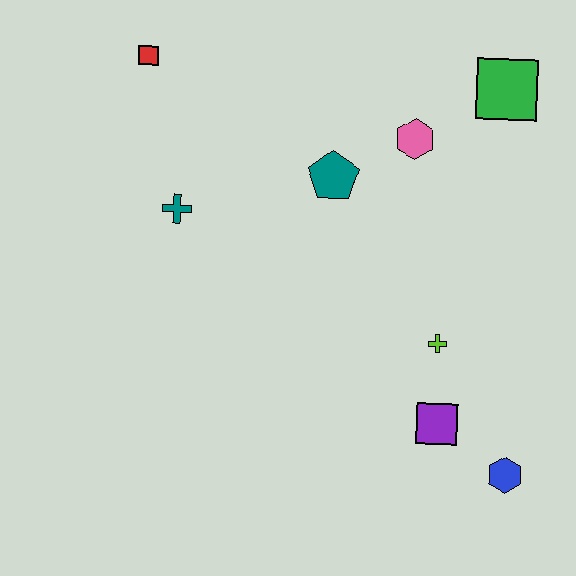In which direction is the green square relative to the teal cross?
The green square is to the right of the teal cross.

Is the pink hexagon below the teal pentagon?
No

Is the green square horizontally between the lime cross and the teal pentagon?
No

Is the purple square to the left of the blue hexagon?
Yes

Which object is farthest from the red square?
The blue hexagon is farthest from the red square.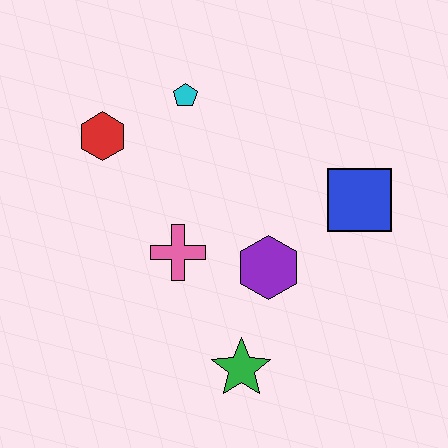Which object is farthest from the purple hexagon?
The red hexagon is farthest from the purple hexagon.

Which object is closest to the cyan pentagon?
The red hexagon is closest to the cyan pentagon.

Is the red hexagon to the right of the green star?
No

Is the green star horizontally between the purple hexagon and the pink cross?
Yes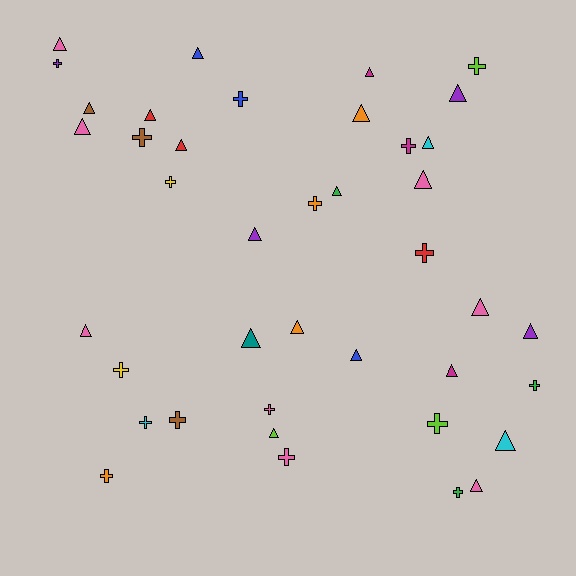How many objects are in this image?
There are 40 objects.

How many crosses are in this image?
There are 17 crosses.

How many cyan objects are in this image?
There are 3 cyan objects.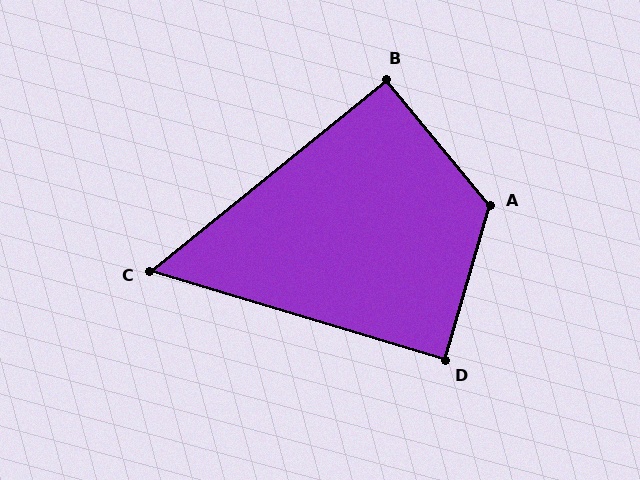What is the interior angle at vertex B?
Approximately 90 degrees (approximately right).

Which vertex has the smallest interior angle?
C, at approximately 56 degrees.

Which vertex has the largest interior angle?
A, at approximately 124 degrees.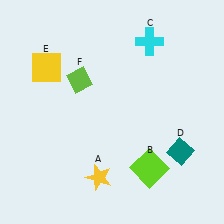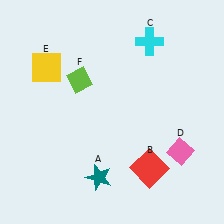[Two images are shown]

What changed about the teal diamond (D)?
In Image 1, D is teal. In Image 2, it changed to pink.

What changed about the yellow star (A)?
In Image 1, A is yellow. In Image 2, it changed to teal.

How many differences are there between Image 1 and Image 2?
There are 3 differences between the two images.